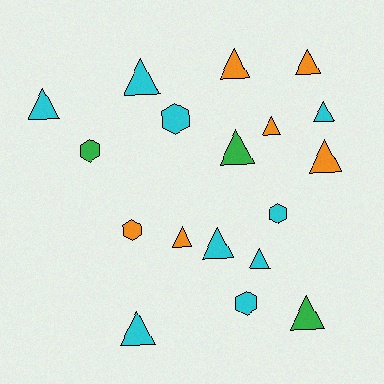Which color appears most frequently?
Cyan, with 9 objects.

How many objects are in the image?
There are 18 objects.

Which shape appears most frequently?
Triangle, with 13 objects.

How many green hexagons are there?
There is 1 green hexagon.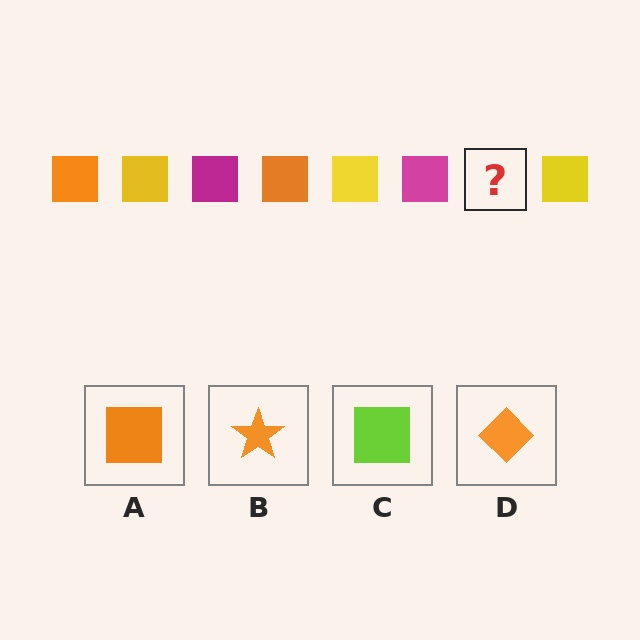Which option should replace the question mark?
Option A.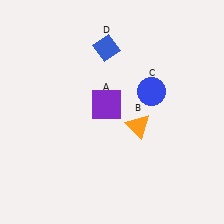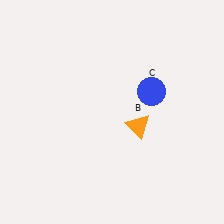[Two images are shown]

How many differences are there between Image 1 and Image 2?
There are 2 differences between the two images.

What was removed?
The purple square (A), the blue diamond (D) were removed in Image 2.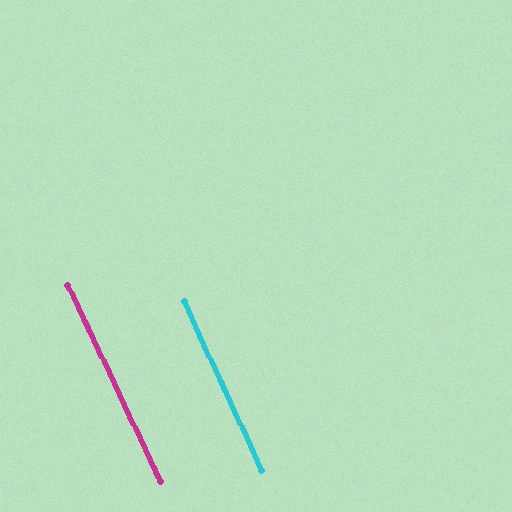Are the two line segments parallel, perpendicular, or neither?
Parallel — their directions differ by only 0.7°.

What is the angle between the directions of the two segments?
Approximately 1 degree.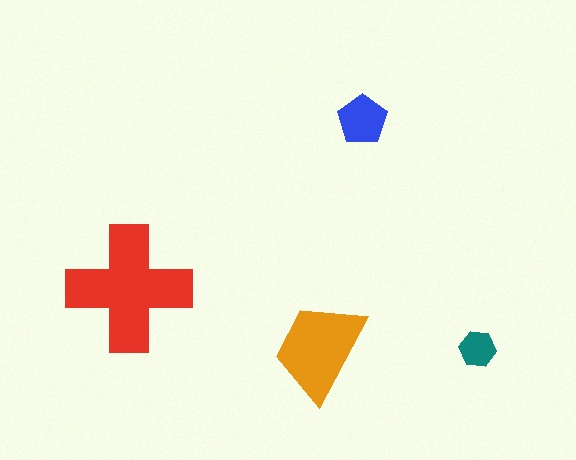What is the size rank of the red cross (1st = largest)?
1st.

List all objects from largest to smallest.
The red cross, the orange trapezoid, the blue pentagon, the teal hexagon.